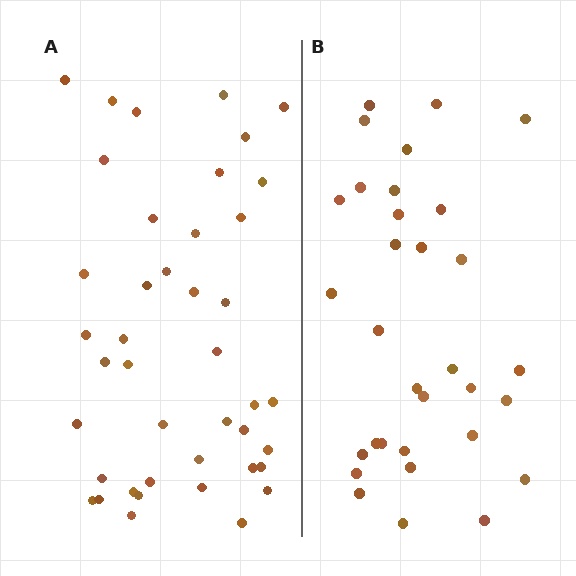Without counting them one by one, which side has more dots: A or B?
Region A (the left region) has more dots.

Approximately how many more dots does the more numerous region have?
Region A has roughly 10 or so more dots than region B.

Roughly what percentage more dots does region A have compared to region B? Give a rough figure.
About 30% more.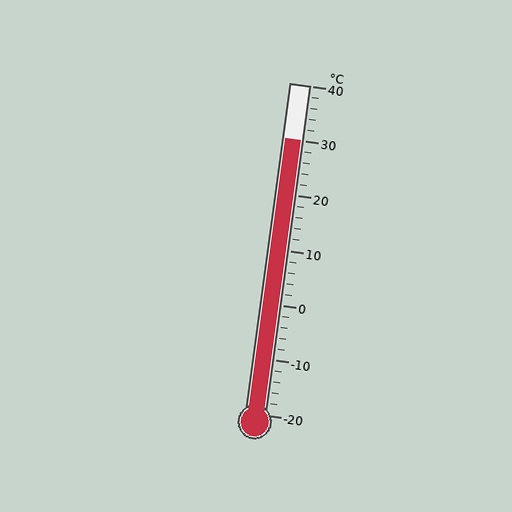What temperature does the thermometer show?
The thermometer shows approximately 30°C.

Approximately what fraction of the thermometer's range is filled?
The thermometer is filled to approximately 85% of its range.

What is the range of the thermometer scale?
The thermometer scale ranges from -20°C to 40°C.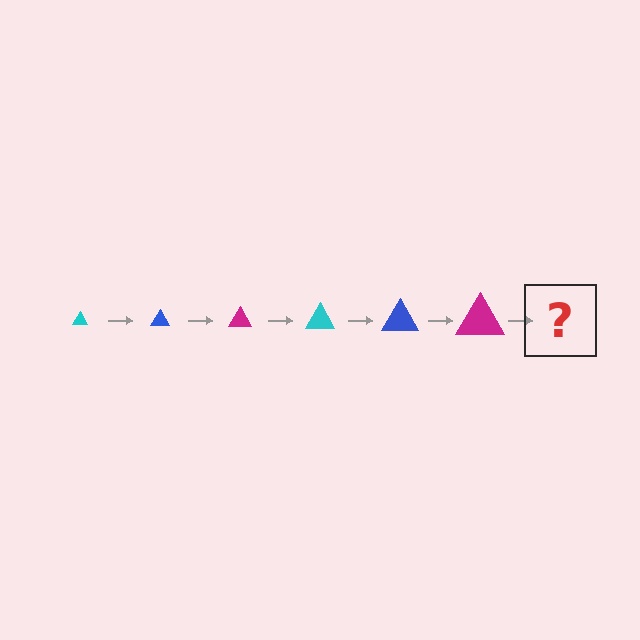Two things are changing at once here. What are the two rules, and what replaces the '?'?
The two rules are that the triangle grows larger each step and the color cycles through cyan, blue, and magenta. The '?' should be a cyan triangle, larger than the previous one.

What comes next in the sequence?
The next element should be a cyan triangle, larger than the previous one.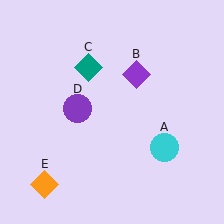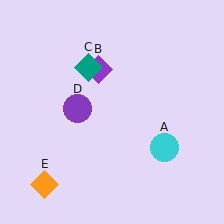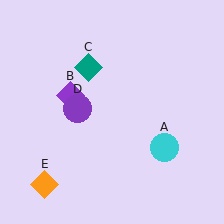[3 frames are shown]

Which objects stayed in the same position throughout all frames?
Cyan circle (object A) and teal diamond (object C) and purple circle (object D) and orange diamond (object E) remained stationary.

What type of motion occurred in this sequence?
The purple diamond (object B) rotated counterclockwise around the center of the scene.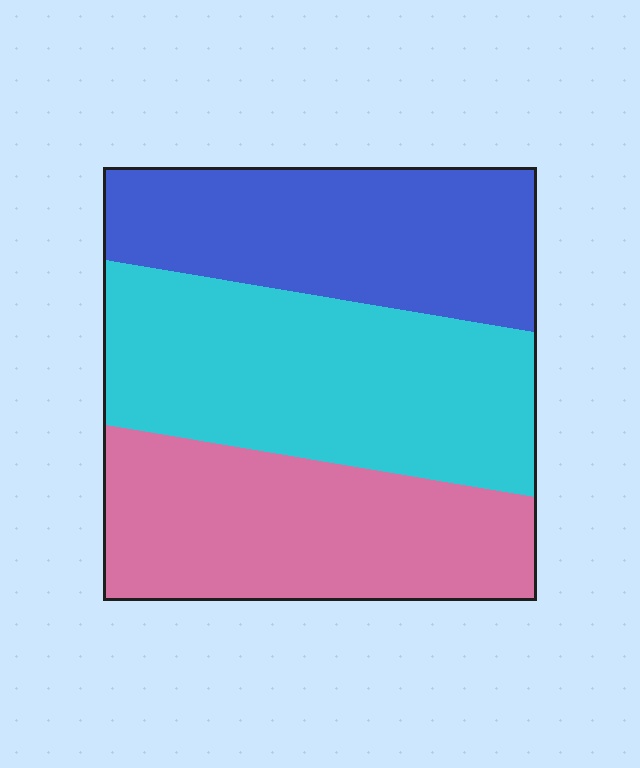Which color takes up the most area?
Cyan, at roughly 40%.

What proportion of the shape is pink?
Pink takes up about one third (1/3) of the shape.